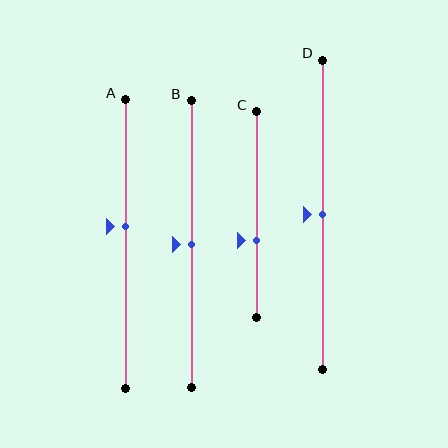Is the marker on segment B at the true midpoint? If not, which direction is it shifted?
Yes, the marker on segment B is at the true midpoint.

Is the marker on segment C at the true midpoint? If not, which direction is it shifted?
No, the marker on segment C is shifted downward by about 12% of the segment length.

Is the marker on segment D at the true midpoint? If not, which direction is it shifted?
Yes, the marker on segment D is at the true midpoint.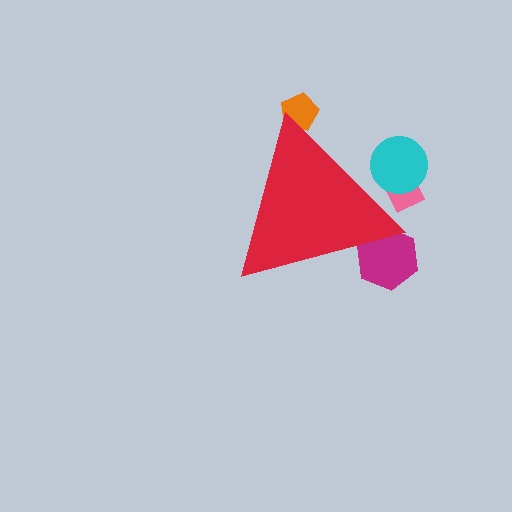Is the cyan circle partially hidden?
Yes, the cyan circle is partially hidden behind the red triangle.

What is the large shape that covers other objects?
A red triangle.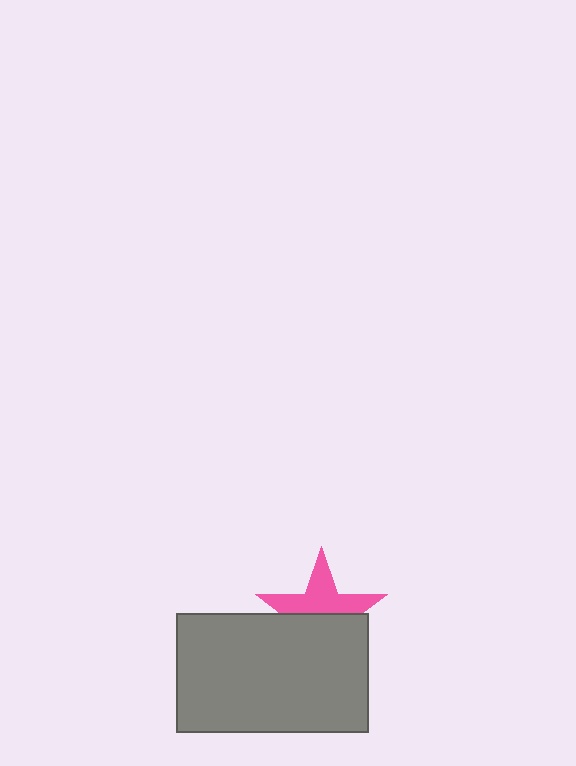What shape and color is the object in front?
The object in front is a gray rectangle.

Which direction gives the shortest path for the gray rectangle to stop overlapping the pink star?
Moving down gives the shortest separation.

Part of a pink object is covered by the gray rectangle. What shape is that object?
It is a star.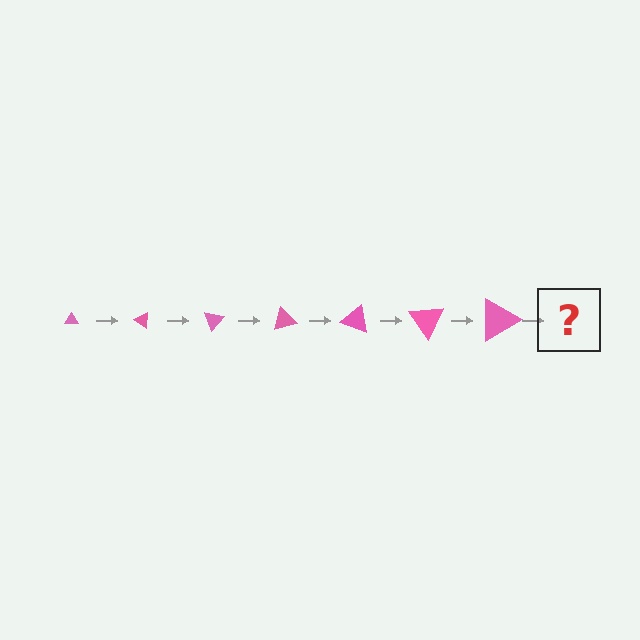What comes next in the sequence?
The next element should be a triangle, larger than the previous one and rotated 245 degrees from the start.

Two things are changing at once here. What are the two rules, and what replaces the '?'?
The two rules are that the triangle grows larger each step and it rotates 35 degrees each step. The '?' should be a triangle, larger than the previous one and rotated 245 degrees from the start.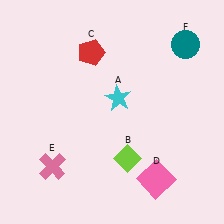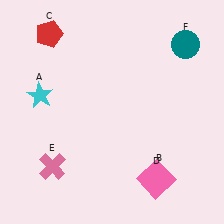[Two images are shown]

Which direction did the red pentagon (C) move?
The red pentagon (C) moved left.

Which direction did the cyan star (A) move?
The cyan star (A) moved left.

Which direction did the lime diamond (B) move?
The lime diamond (B) moved right.